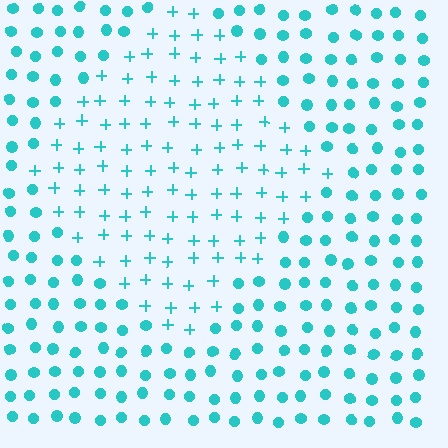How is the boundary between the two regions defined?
The boundary is defined by a change in element shape: plus signs inside vs. circles outside. All elements share the same color and spacing.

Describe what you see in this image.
The image is filled with small cyan elements arranged in a uniform grid. A diamond-shaped region contains plus signs, while the surrounding area contains circles. The boundary is defined purely by the change in element shape.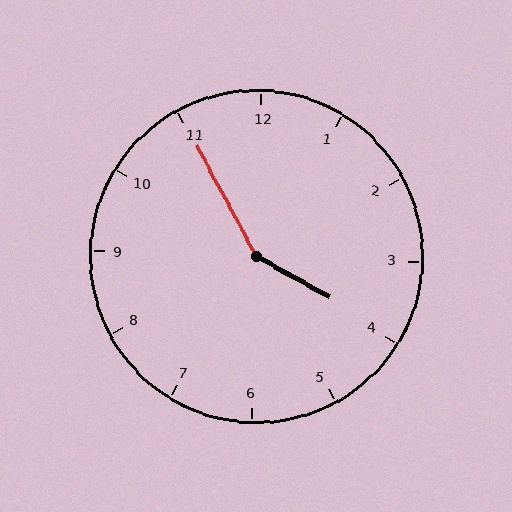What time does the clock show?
3:55.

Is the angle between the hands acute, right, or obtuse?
It is obtuse.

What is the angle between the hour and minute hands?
Approximately 148 degrees.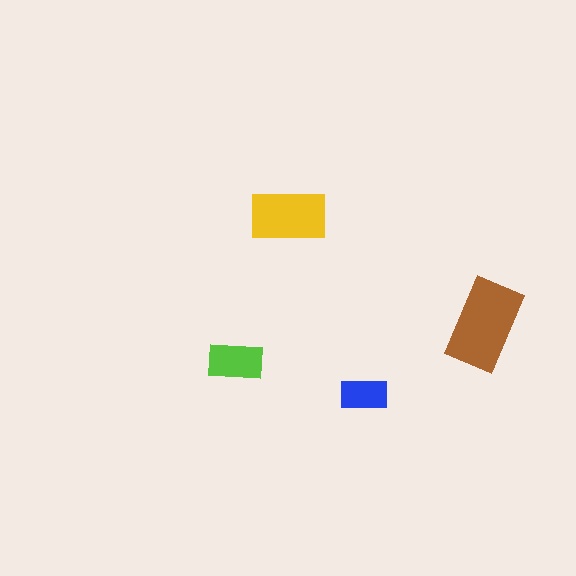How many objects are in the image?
There are 4 objects in the image.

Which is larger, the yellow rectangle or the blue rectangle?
The yellow one.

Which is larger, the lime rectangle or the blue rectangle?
The lime one.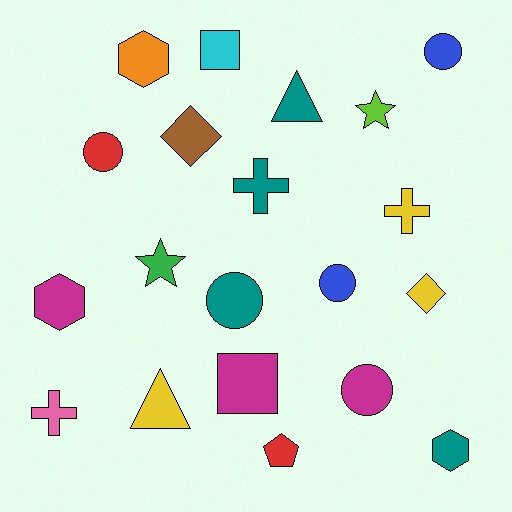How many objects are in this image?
There are 20 objects.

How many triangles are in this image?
There are 2 triangles.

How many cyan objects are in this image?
There is 1 cyan object.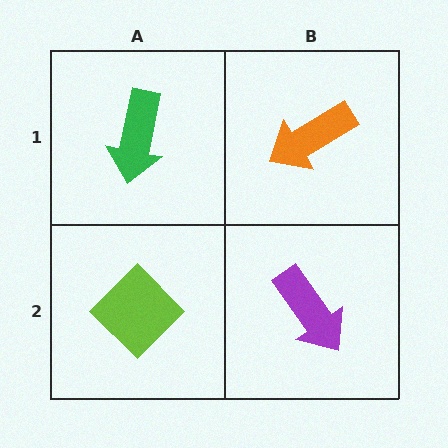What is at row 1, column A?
A green arrow.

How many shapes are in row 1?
2 shapes.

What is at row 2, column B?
A purple arrow.